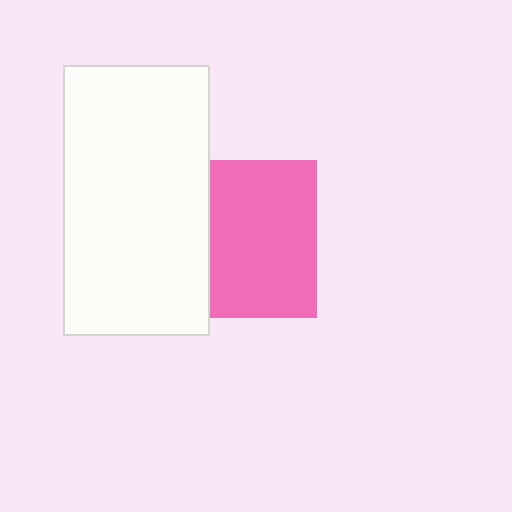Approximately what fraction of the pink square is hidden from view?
Roughly 32% of the pink square is hidden behind the white rectangle.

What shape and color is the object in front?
The object in front is a white rectangle.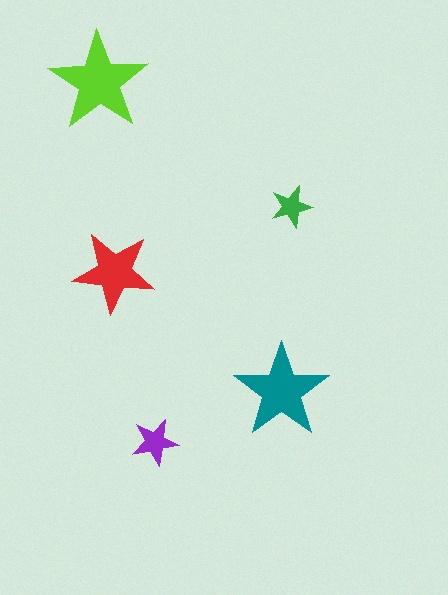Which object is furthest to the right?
The green star is rightmost.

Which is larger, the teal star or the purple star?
The teal one.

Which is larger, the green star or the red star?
The red one.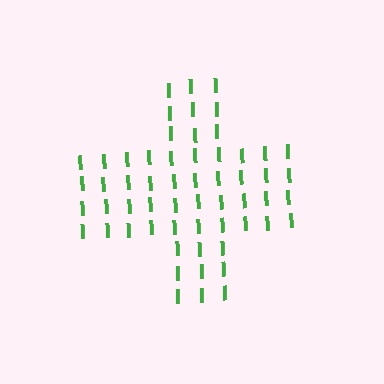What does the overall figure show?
The overall figure shows a cross.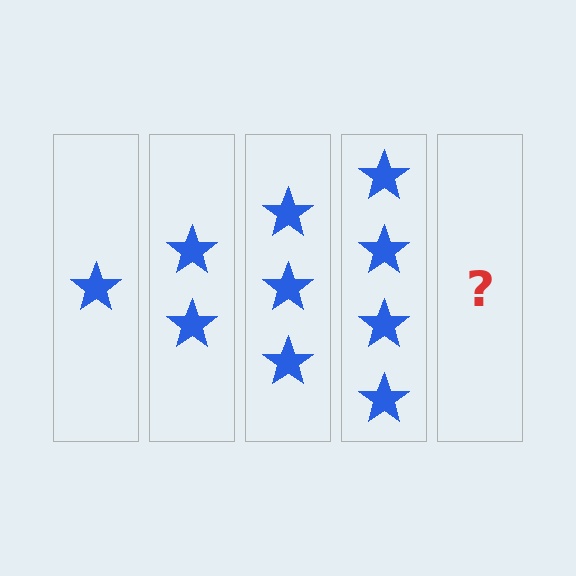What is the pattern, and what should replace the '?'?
The pattern is that each step adds one more star. The '?' should be 5 stars.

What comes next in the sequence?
The next element should be 5 stars.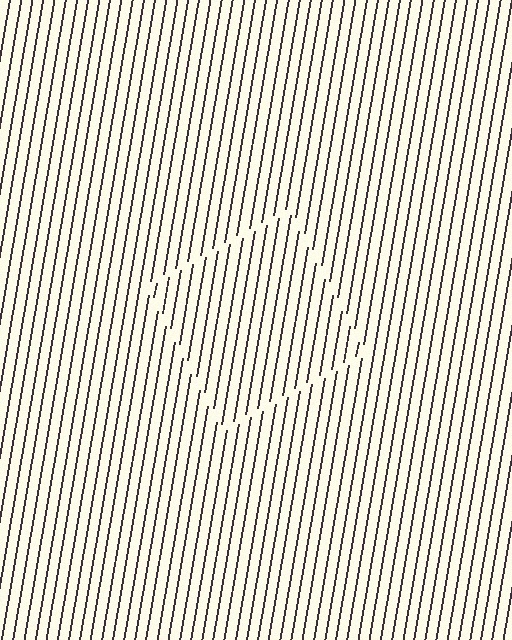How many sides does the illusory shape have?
4 sides — the line-ends trace a square.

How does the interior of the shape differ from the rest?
The interior of the shape contains the same grating, shifted by half a period — the contour is defined by the phase discontinuity where line-ends from the inner and outer gratings abut.